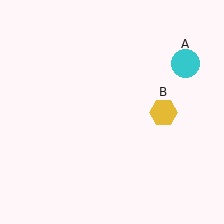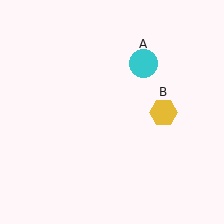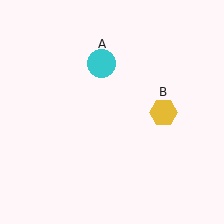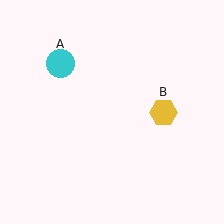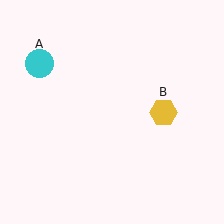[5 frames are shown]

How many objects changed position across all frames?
1 object changed position: cyan circle (object A).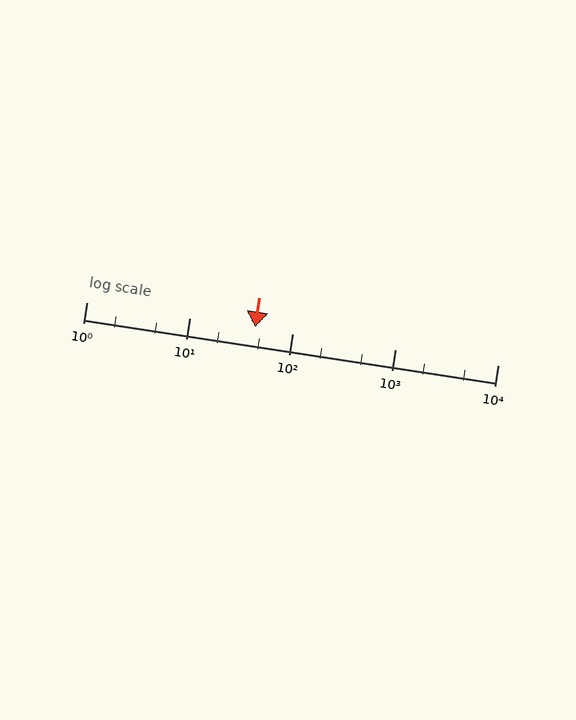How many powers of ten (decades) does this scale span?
The scale spans 4 decades, from 1 to 10000.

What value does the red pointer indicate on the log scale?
The pointer indicates approximately 44.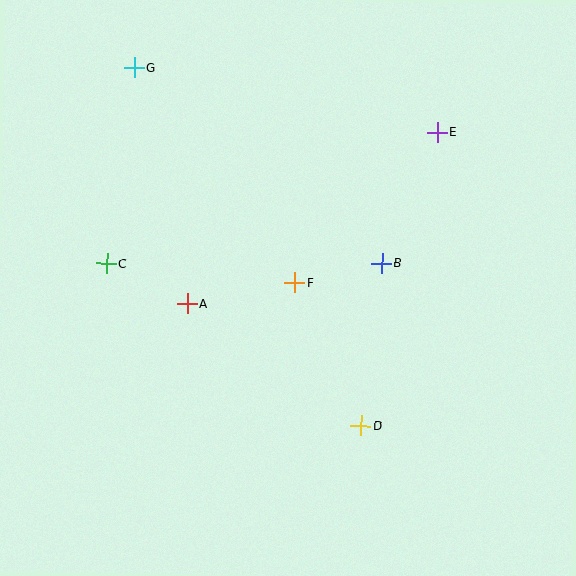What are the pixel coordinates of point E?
Point E is at (437, 132).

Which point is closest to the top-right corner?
Point E is closest to the top-right corner.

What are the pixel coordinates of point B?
Point B is at (382, 263).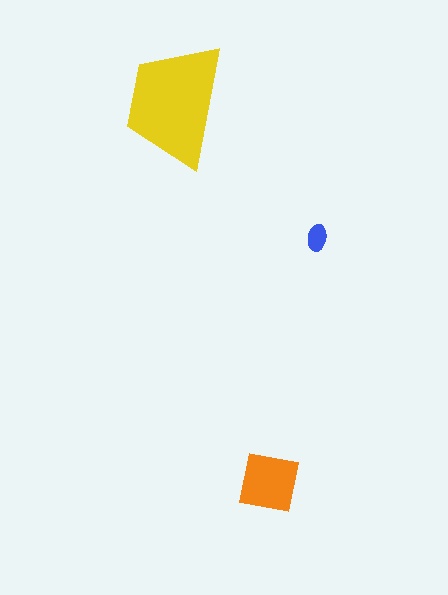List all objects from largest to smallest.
The yellow trapezoid, the orange square, the blue ellipse.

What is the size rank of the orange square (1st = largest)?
2nd.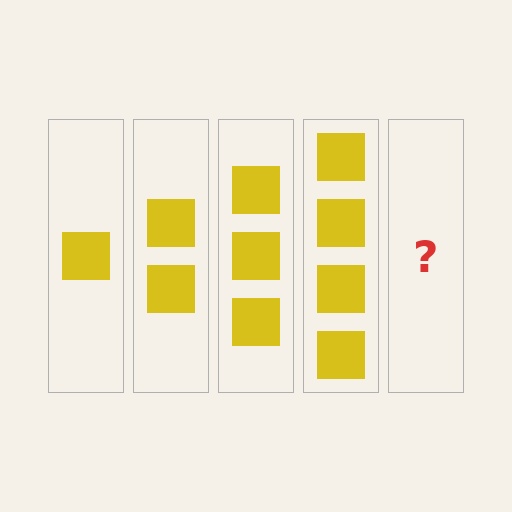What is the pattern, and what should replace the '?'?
The pattern is that each step adds one more square. The '?' should be 5 squares.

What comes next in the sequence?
The next element should be 5 squares.